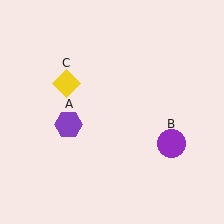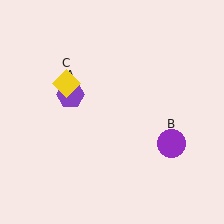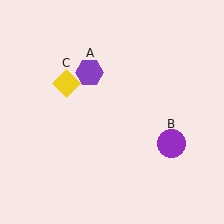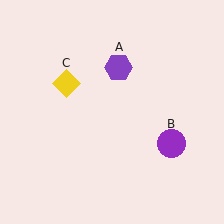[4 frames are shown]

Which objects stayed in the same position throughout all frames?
Purple circle (object B) and yellow diamond (object C) remained stationary.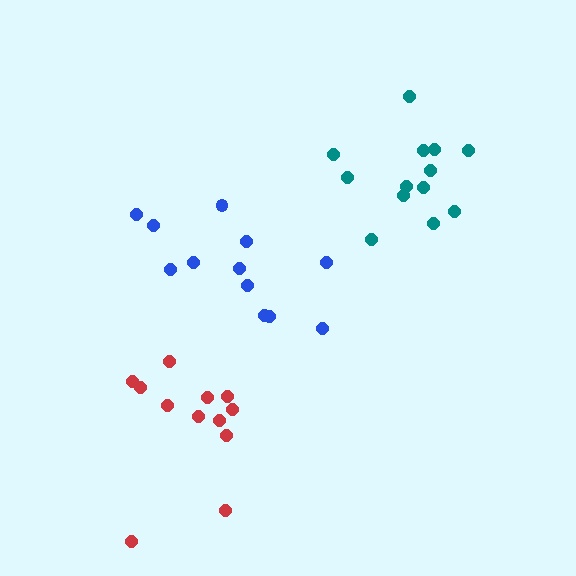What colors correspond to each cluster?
The clusters are colored: teal, red, blue.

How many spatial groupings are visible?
There are 3 spatial groupings.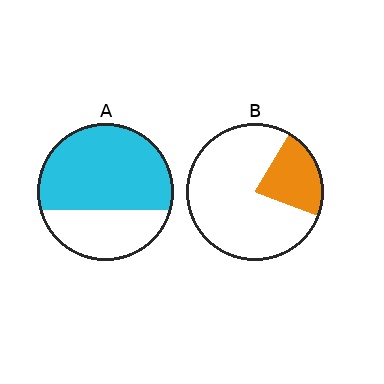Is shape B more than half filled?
No.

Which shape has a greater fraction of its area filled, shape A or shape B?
Shape A.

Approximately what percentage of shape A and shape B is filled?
A is approximately 65% and B is approximately 25%.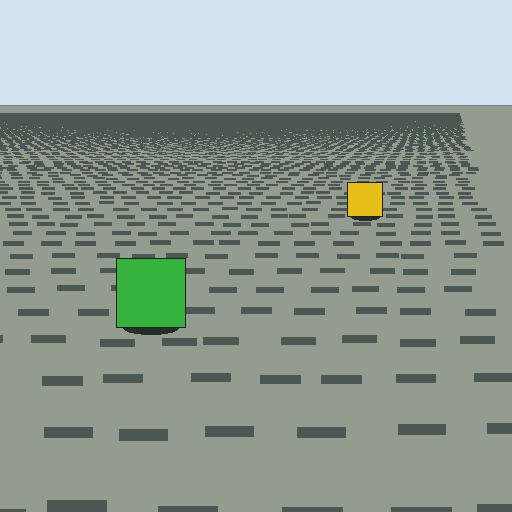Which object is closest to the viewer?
The green square is closest. The texture marks near it are larger and more spread out.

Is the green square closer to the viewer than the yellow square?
Yes. The green square is closer — you can tell from the texture gradient: the ground texture is coarser near it.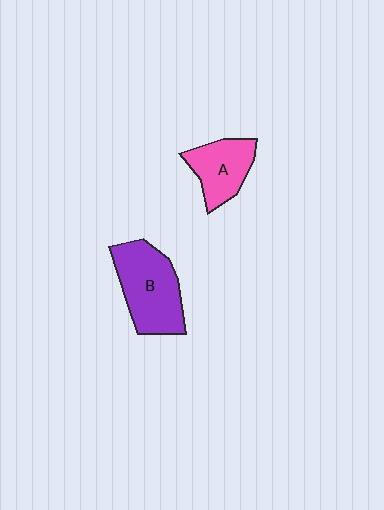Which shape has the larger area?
Shape B (purple).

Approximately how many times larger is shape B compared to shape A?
Approximately 1.5 times.